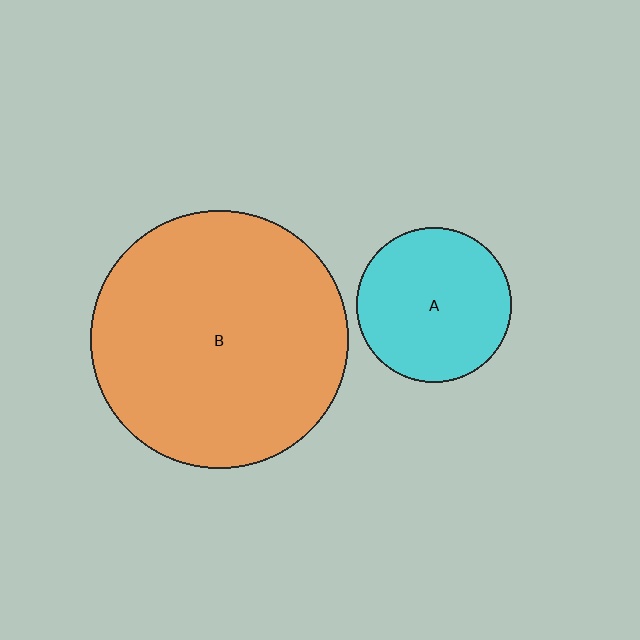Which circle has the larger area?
Circle B (orange).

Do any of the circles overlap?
No, none of the circles overlap.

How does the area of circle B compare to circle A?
Approximately 2.8 times.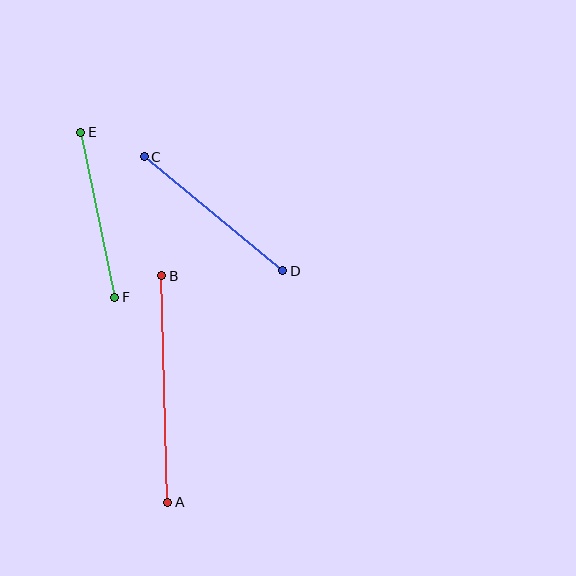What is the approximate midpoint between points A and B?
The midpoint is at approximately (165, 389) pixels.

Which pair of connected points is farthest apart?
Points A and B are farthest apart.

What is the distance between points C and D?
The distance is approximately 179 pixels.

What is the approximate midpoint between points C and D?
The midpoint is at approximately (214, 214) pixels.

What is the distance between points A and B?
The distance is approximately 227 pixels.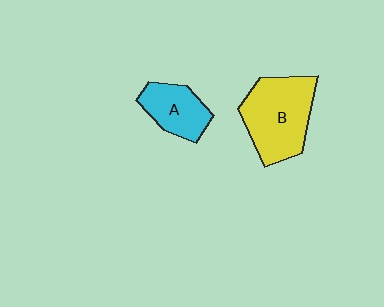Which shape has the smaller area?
Shape A (cyan).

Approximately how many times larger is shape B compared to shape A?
Approximately 1.7 times.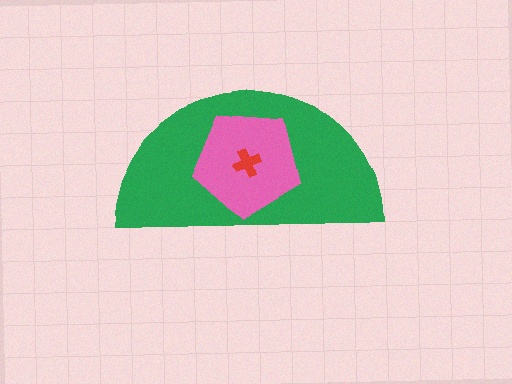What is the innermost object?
The red cross.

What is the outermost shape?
The green semicircle.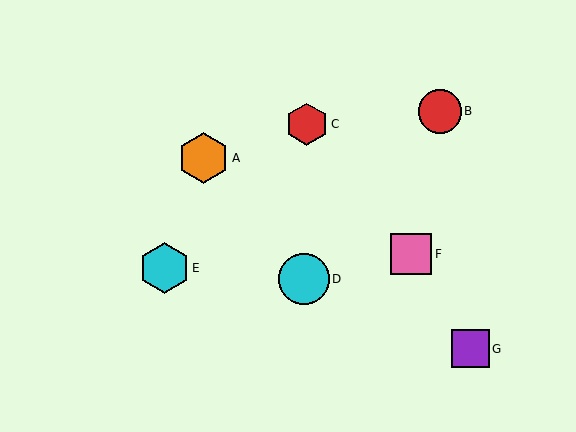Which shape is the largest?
The cyan circle (labeled D) is the largest.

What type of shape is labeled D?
Shape D is a cyan circle.